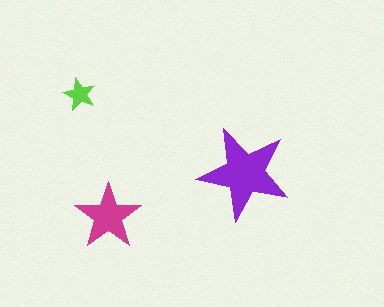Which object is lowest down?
The magenta star is bottommost.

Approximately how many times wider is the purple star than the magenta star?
About 1.5 times wider.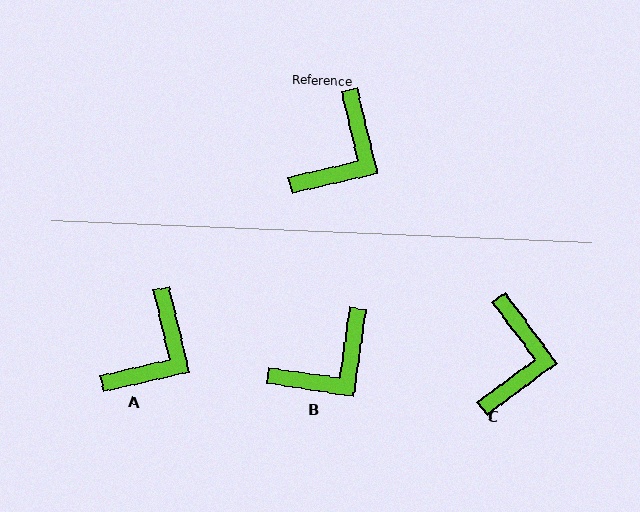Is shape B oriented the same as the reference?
No, it is off by about 21 degrees.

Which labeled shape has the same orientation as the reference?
A.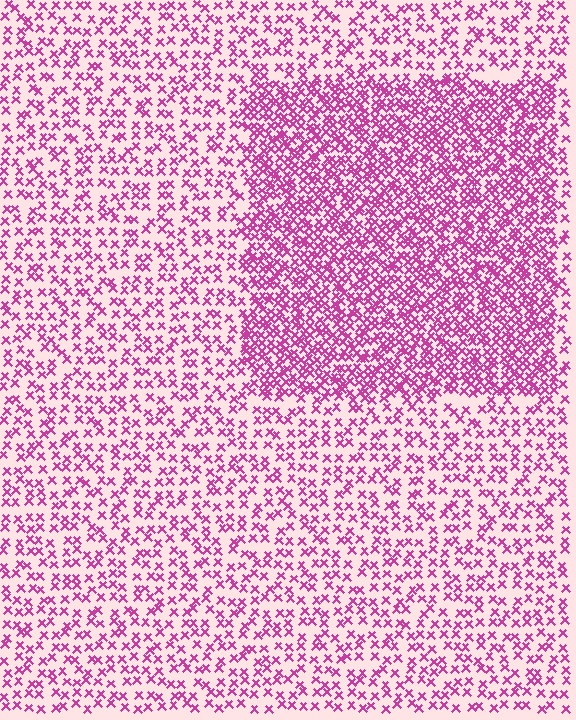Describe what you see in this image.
The image contains small magenta elements arranged at two different densities. A rectangle-shaped region is visible where the elements are more densely packed than the surrounding area.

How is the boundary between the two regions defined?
The boundary is defined by a change in element density (approximately 2.2x ratio). All elements are the same color, size, and shape.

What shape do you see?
I see a rectangle.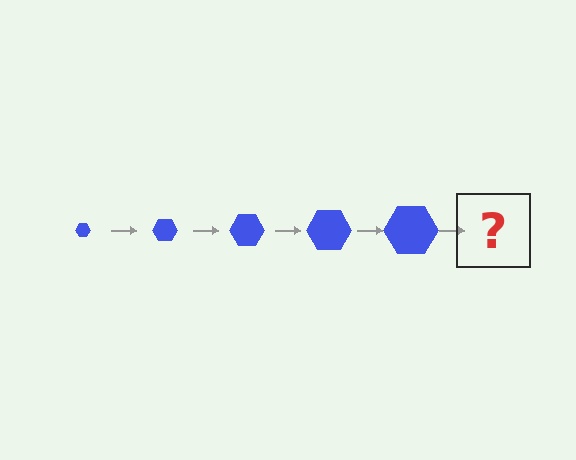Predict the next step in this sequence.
The next step is a blue hexagon, larger than the previous one.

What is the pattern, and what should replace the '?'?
The pattern is that the hexagon gets progressively larger each step. The '?' should be a blue hexagon, larger than the previous one.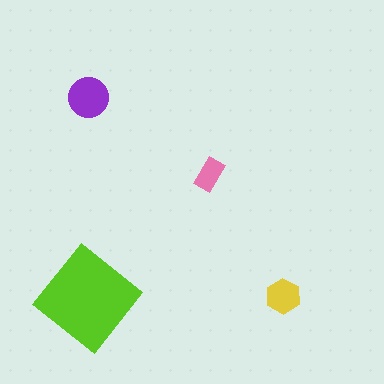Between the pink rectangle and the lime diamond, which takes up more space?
The lime diamond.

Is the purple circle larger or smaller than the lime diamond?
Smaller.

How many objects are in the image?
There are 4 objects in the image.